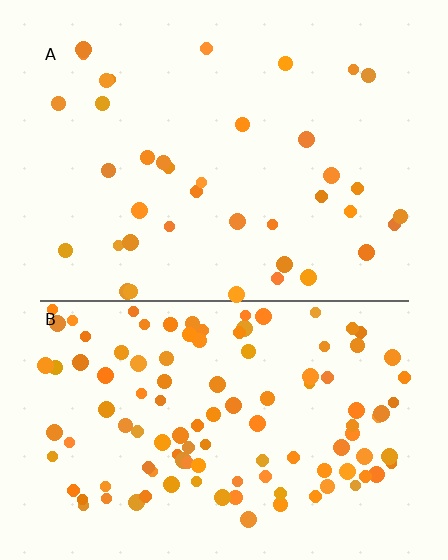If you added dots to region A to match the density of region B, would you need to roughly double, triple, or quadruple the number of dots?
Approximately triple.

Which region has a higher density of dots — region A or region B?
B (the bottom).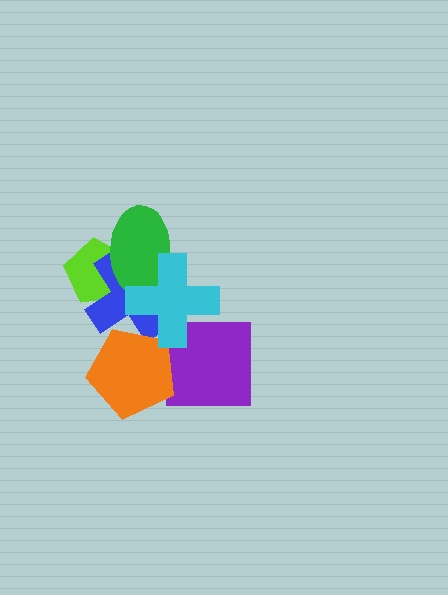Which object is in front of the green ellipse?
The cyan cross is in front of the green ellipse.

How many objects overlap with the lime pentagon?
2 objects overlap with the lime pentagon.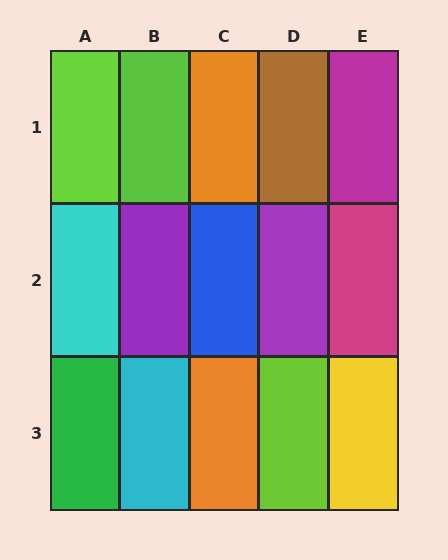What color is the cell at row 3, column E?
Yellow.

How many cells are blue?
1 cell is blue.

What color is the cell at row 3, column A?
Green.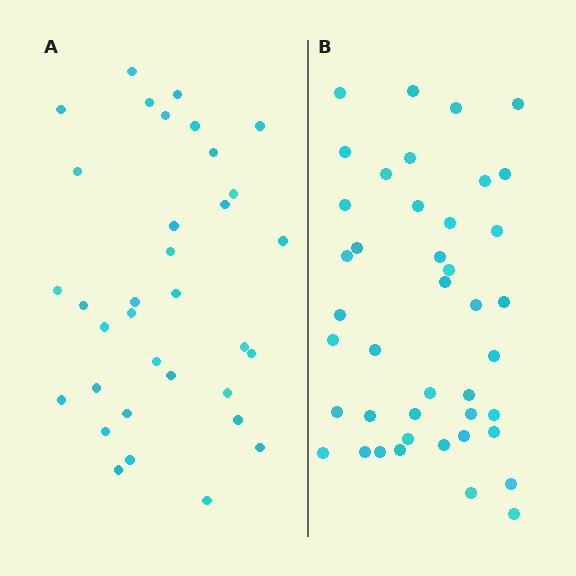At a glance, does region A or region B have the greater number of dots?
Region B (the right region) has more dots.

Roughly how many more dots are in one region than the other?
Region B has roughly 8 or so more dots than region A.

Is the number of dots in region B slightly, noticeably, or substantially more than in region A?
Region B has only slightly more — the two regions are fairly close. The ratio is roughly 1.2 to 1.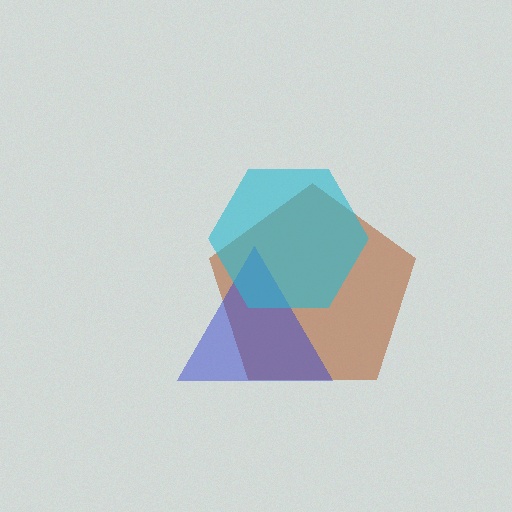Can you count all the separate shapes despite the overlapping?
Yes, there are 3 separate shapes.